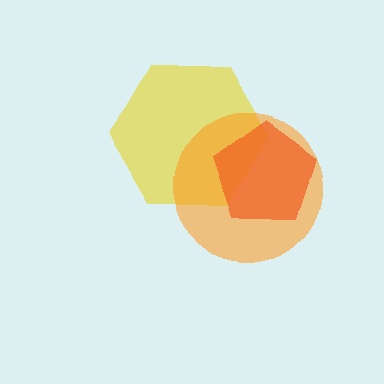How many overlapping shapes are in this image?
There are 3 overlapping shapes in the image.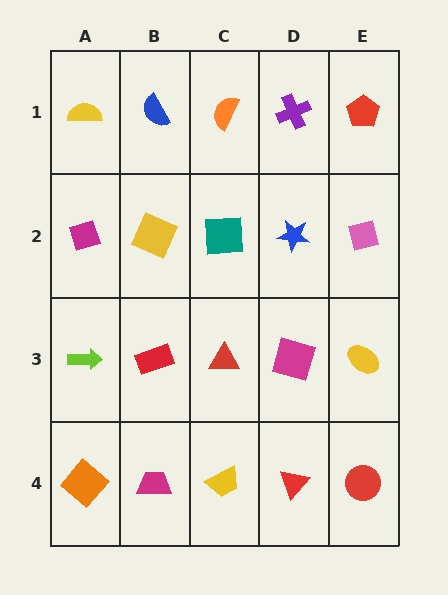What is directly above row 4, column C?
A red triangle.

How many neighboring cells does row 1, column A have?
2.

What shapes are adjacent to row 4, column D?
A magenta square (row 3, column D), a yellow trapezoid (row 4, column C), a red circle (row 4, column E).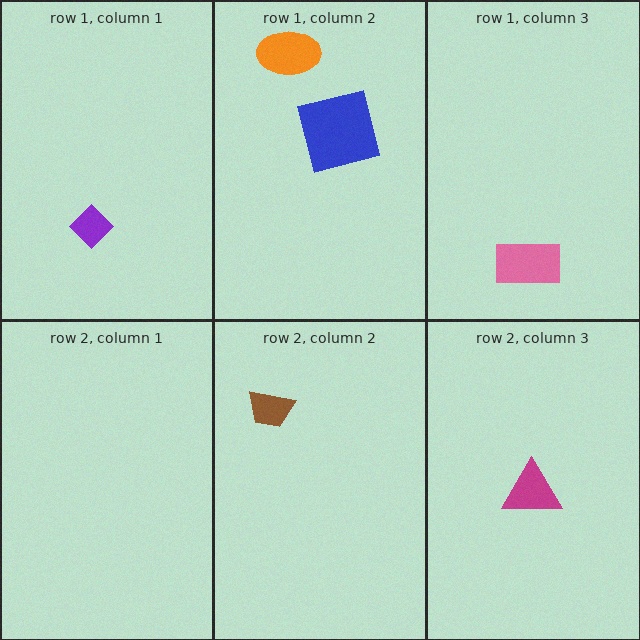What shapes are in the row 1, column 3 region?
The pink rectangle.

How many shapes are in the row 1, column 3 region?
1.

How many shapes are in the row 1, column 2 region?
2.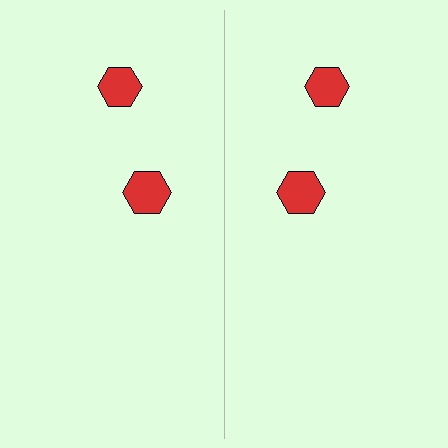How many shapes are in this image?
There are 4 shapes in this image.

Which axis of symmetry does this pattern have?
The pattern has a vertical axis of symmetry running through the center of the image.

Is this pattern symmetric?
Yes, this pattern has bilateral (reflection) symmetry.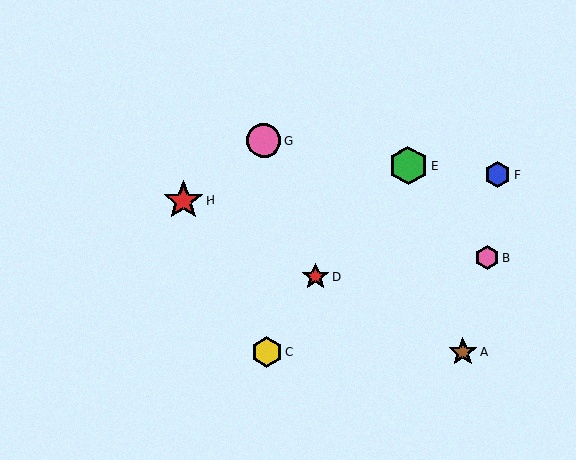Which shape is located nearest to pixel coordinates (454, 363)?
The brown star (labeled A) at (463, 352) is nearest to that location.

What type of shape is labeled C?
Shape C is a yellow hexagon.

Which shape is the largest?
The red star (labeled H) is the largest.